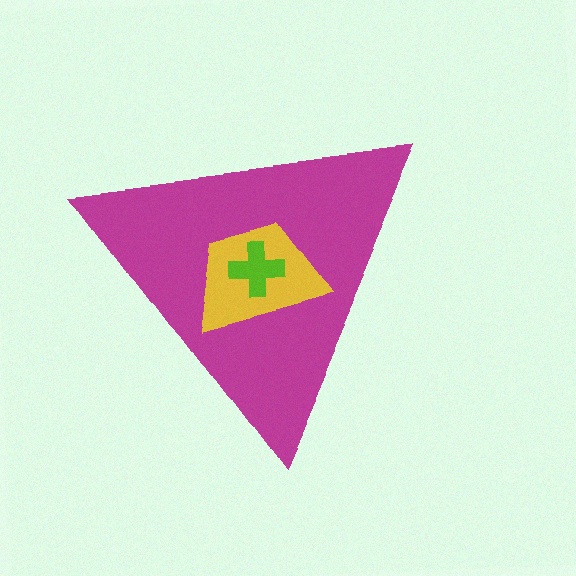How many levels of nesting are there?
3.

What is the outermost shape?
The magenta triangle.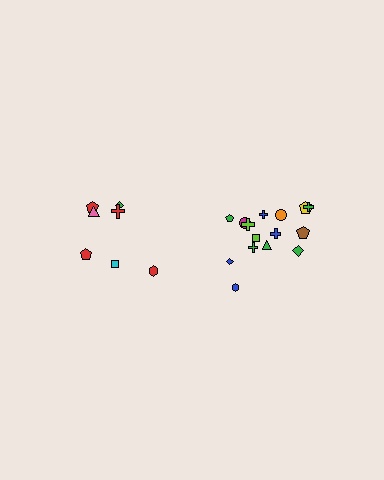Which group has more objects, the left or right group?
The right group.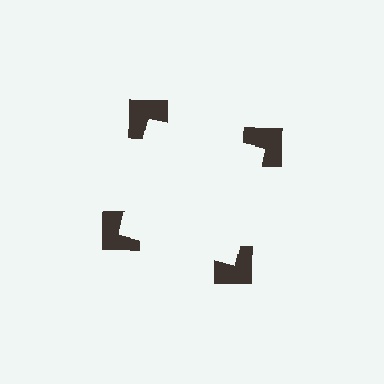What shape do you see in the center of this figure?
An illusory square — its edges are inferred from the aligned wedge cuts in the notched squares, not physically drawn.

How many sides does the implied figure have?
4 sides.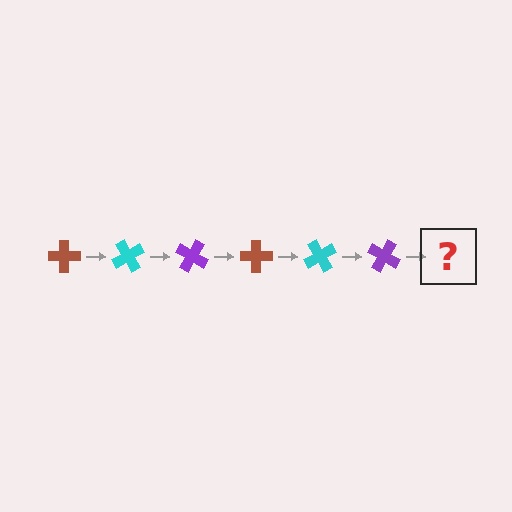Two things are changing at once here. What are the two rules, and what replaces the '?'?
The two rules are that it rotates 60 degrees each step and the color cycles through brown, cyan, and purple. The '?' should be a brown cross, rotated 360 degrees from the start.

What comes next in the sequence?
The next element should be a brown cross, rotated 360 degrees from the start.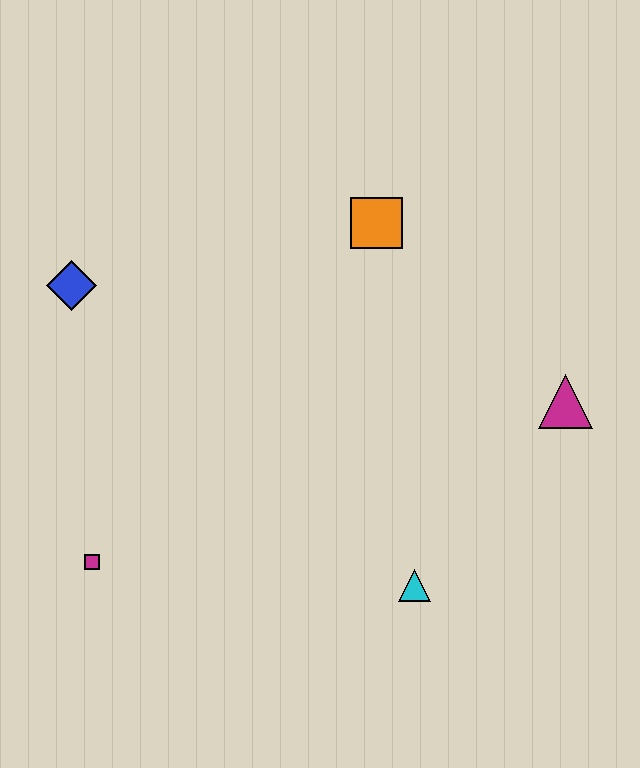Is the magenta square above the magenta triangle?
No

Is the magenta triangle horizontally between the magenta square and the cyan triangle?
No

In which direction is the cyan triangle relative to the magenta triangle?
The cyan triangle is below the magenta triangle.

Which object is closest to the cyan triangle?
The magenta triangle is closest to the cyan triangle.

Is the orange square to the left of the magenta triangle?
Yes